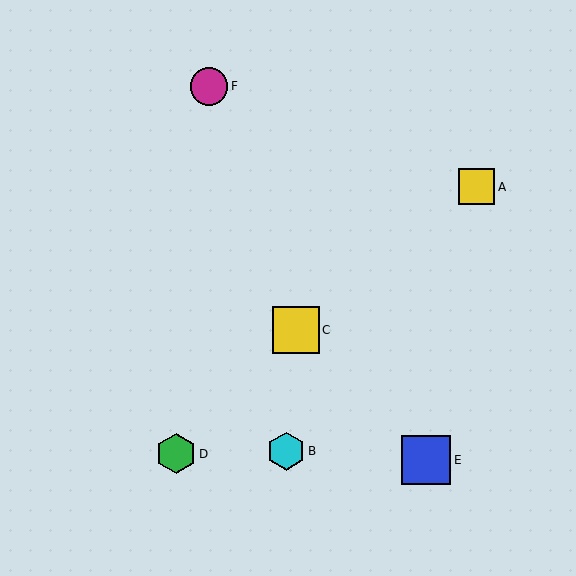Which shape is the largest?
The blue square (labeled E) is the largest.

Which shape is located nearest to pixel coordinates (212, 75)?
The magenta circle (labeled F) at (209, 86) is nearest to that location.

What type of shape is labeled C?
Shape C is a yellow square.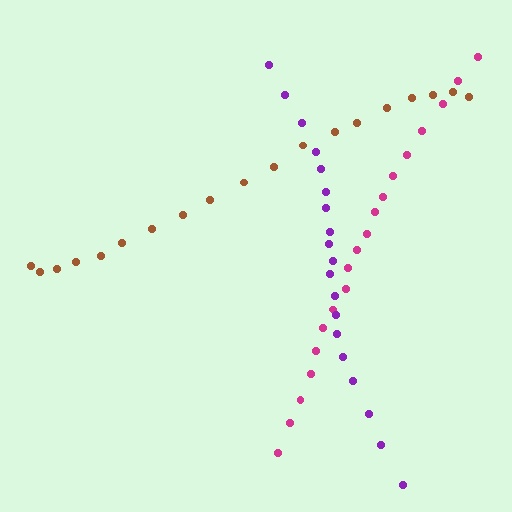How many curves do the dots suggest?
There are 3 distinct paths.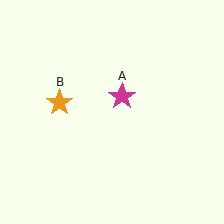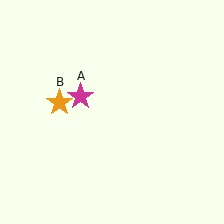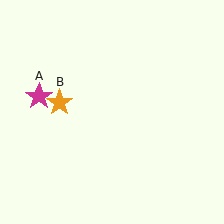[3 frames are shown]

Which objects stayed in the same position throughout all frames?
Orange star (object B) remained stationary.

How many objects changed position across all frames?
1 object changed position: magenta star (object A).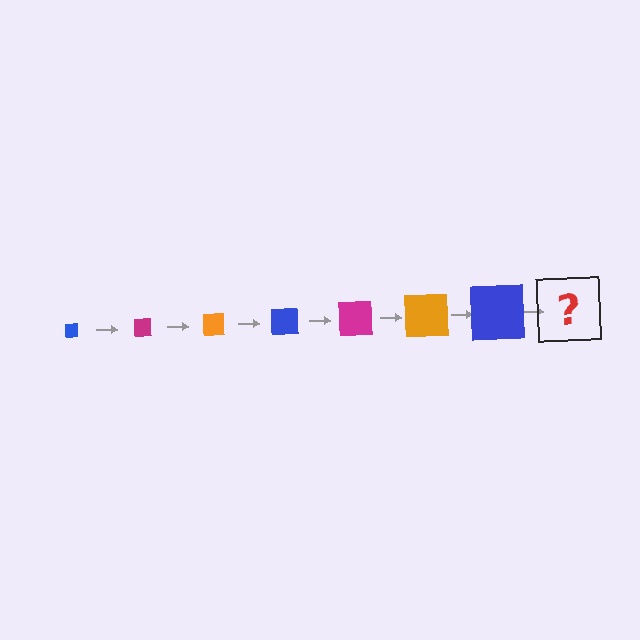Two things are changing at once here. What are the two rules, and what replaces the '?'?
The two rules are that the square grows larger each step and the color cycles through blue, magenta, and orange. The '?' should be a magenta square, larger than the previous one.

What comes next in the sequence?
The next element should be a magenta square, larger than the previous one.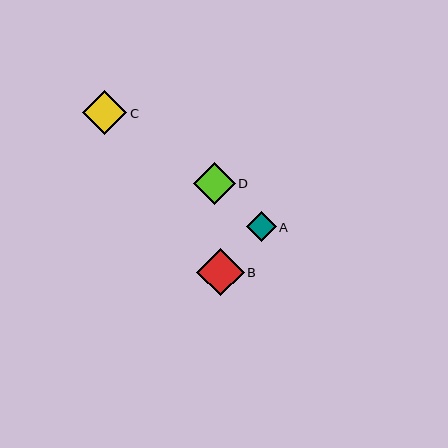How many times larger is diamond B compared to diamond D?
Diamond B is approximately 1.2 times the size of diamond D.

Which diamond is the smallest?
Diamond A is the smallest with a size of approximately 30 pixels.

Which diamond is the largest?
Diamond B is the largest with a size of approximately 48 pixels.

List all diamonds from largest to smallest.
From largest to smallest: B, C, D, A.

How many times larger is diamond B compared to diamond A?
Diamond B is approximately 1.6 times the size of diamond A.